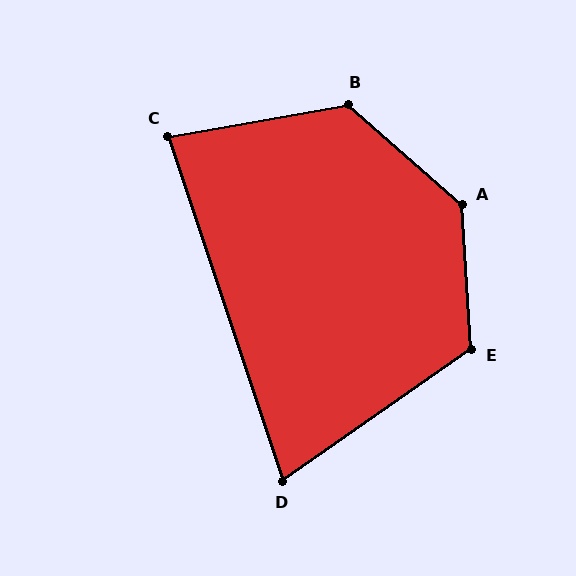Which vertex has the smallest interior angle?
D, at approximately 73 degrees.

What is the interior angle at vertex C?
Approximately 82 degrees (acute).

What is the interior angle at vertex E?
Approximately 121 degrees (obtuse).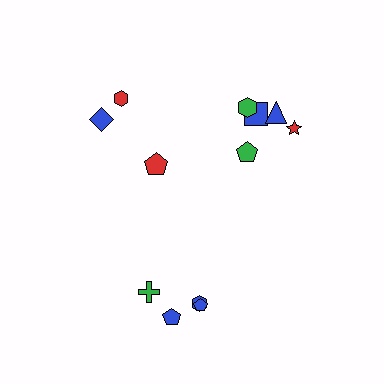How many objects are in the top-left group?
There are 3 objects.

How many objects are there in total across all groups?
There are 12 objects.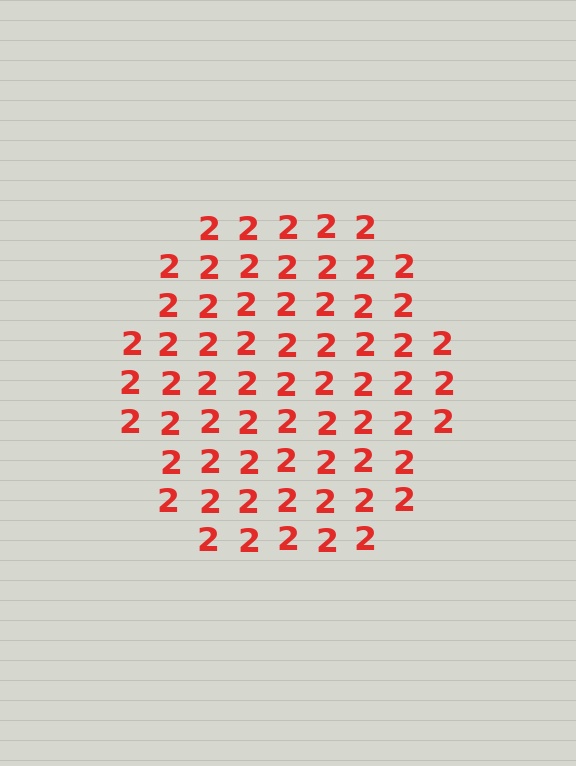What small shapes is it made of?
It is made of small digit 2's.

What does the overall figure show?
The overall figure shows a hexagon.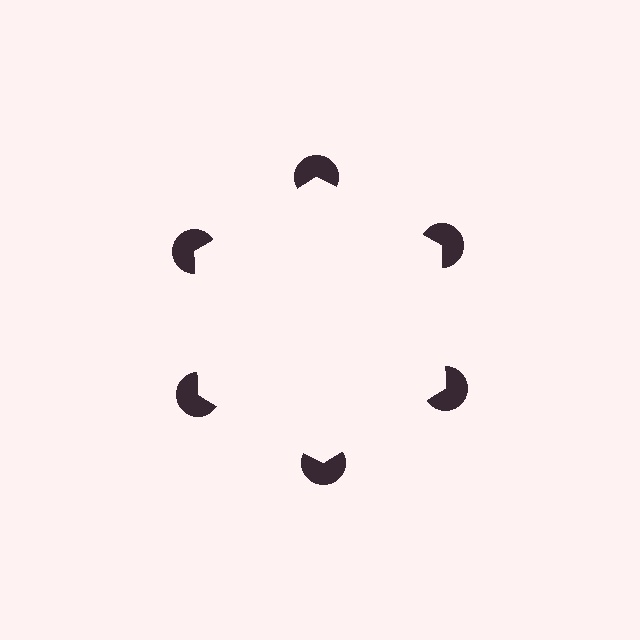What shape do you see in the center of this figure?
An illusory hexagon — its edges are inferred from the aligned wedge cuts in the pac-man discs, not physically drawn.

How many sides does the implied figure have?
6 sides.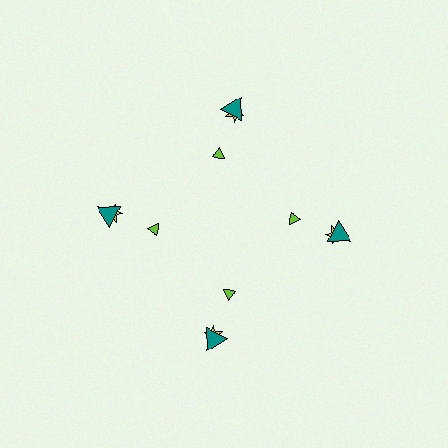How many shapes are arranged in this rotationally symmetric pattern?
There are 12 shapes, arranged in 4 groups of 3.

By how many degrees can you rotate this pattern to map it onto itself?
The pattern maps onto itself every 90 degrees of rotation.